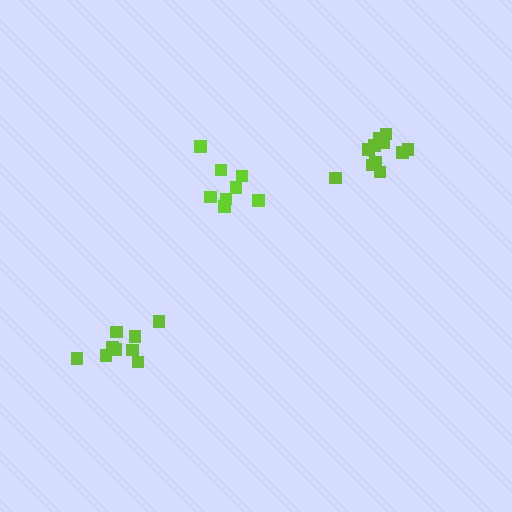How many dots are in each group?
Group 1: 8 dots, Group 2: 13 dots, Group 3: 9 dots (30 total).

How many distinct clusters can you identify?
There are 3 distinct clusters.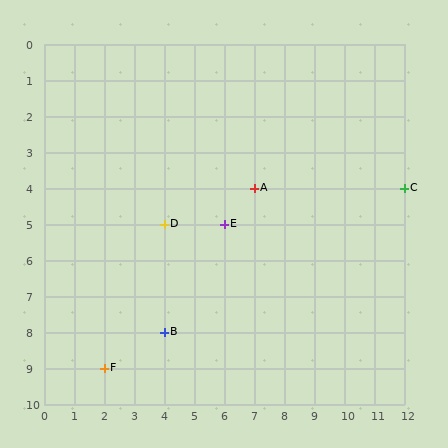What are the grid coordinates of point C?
Point C is at grid coordinates (12, 4).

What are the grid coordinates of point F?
Point F is at grid coordinates (2, 9).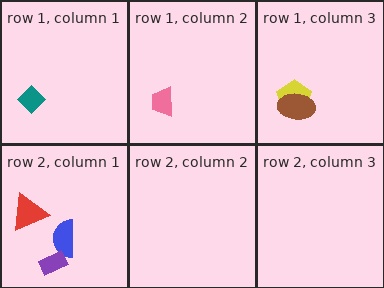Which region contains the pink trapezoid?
The row 1, column 2 region.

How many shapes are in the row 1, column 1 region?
1.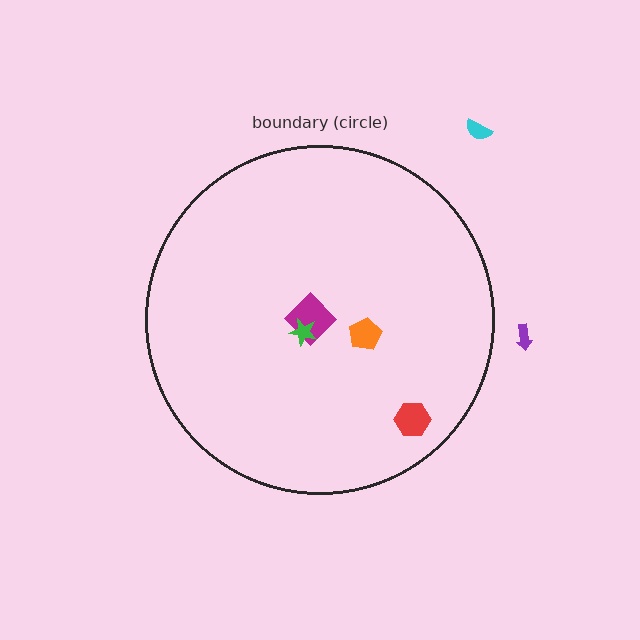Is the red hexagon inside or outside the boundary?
Inside.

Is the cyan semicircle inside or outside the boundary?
Outside.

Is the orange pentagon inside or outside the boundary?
Inside.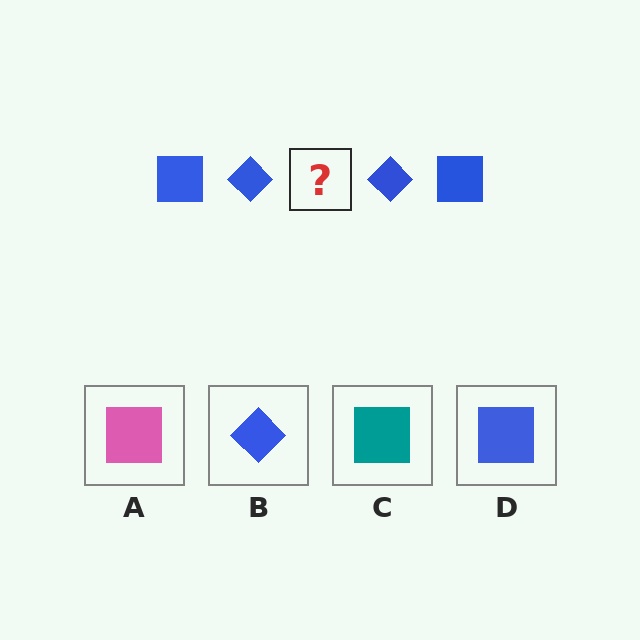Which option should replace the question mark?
Option D.